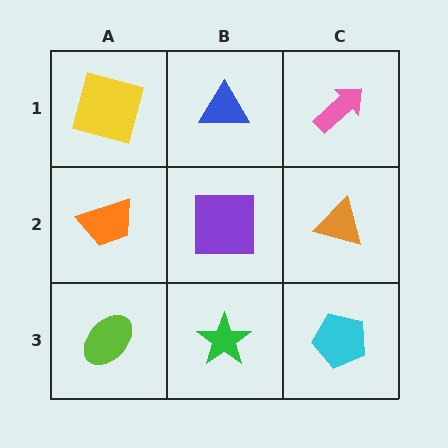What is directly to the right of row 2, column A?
A purple square.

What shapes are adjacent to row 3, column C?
An orange triangle (row 2, column C), a green star (row 3, column B).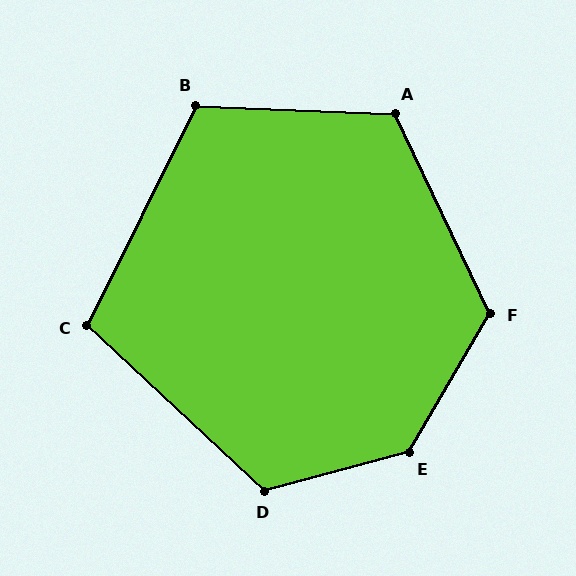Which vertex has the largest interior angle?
E, at approximately 135 degrees.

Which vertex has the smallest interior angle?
C, at approximately 107 degrees.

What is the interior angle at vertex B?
Approximately 114 degrees (obtuse).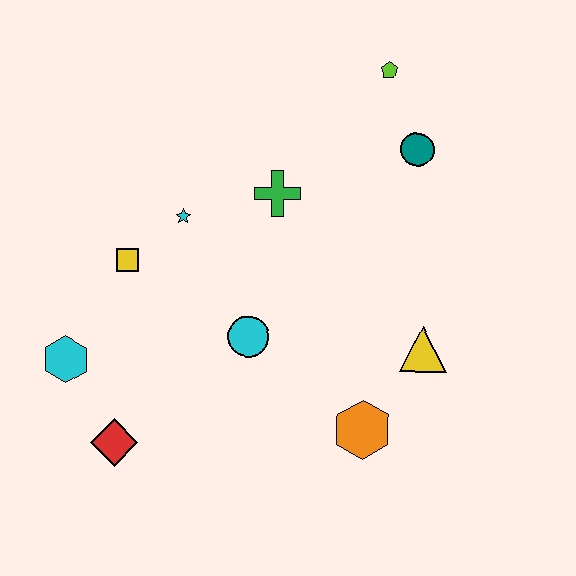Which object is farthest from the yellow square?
The lime pentagon is farthest from the yellow square.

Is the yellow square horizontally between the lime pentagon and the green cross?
No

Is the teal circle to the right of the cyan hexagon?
Yes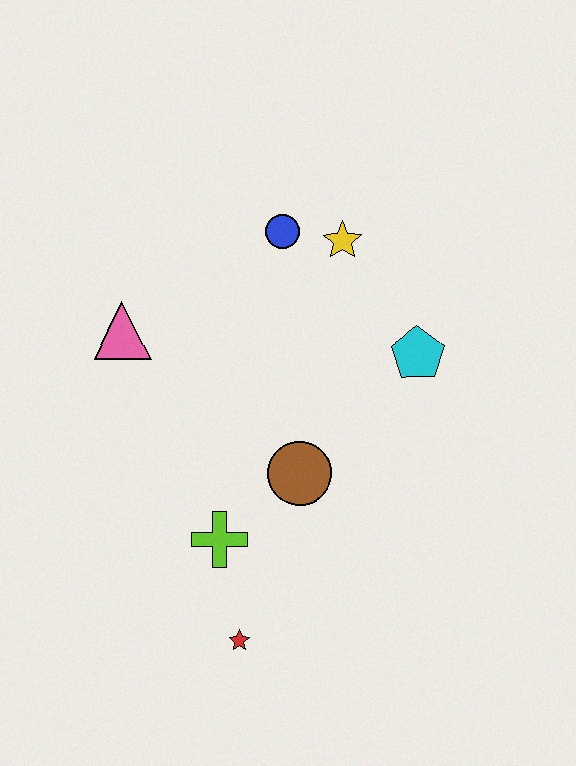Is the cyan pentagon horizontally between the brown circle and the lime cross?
No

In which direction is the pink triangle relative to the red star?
The pink triangle is above the red star.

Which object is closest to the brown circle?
The lime cross is closest to the brown circle.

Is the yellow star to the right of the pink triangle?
Yes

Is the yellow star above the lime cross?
Yes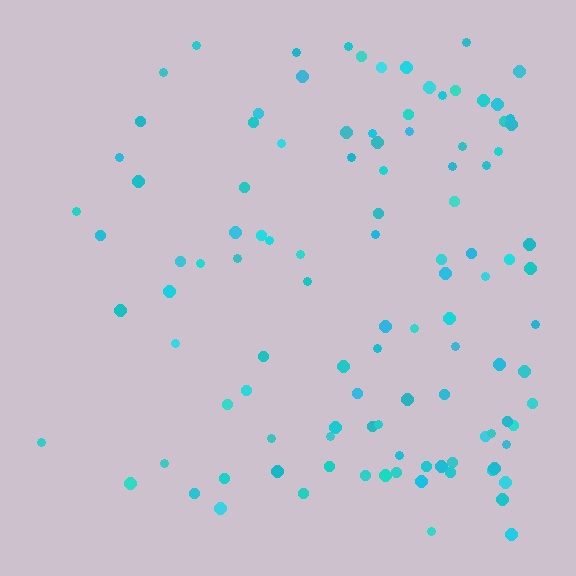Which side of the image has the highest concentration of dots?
The right.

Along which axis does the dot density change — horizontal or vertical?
Horizontal.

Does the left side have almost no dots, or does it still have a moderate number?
Still a moderate number, just noticeably fewer than the right.